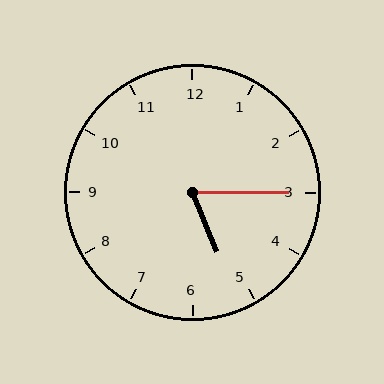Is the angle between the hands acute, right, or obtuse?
It is acute.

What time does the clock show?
5:15.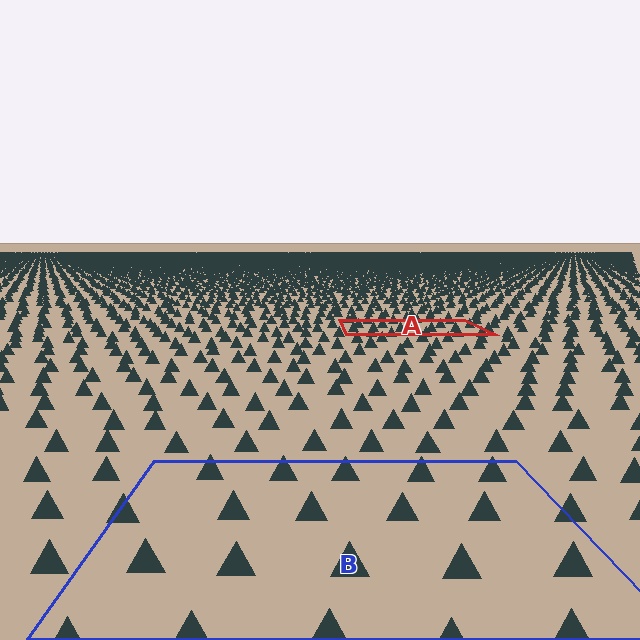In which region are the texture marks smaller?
The texture marks are smaller in region A, because it is farther away.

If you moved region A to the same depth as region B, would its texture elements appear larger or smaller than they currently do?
They would appear larger. At a closer depth, the same texture elements are projected at a bigger on-screen size.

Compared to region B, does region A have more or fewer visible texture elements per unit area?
Region A has more texture elements per unit area — they are packed more densely because it is farther away.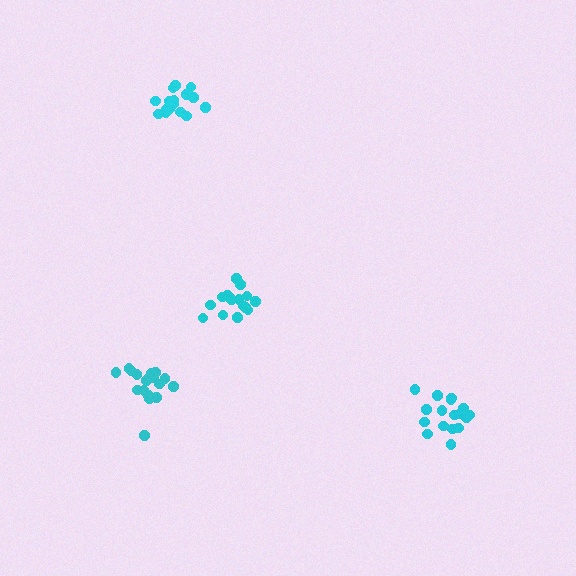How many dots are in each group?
Group 1: 19 dots, Group 2: 15 dots, Group 3: 17 dots, Group 4: 16 dots (67 total).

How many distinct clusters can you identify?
There are 4 distinct clusters.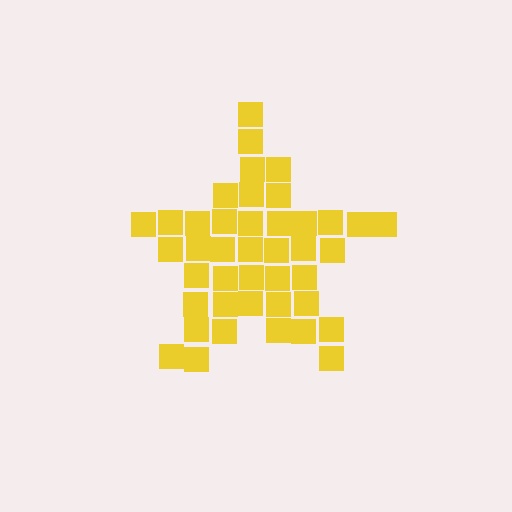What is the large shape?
The large shape is a star.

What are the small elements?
The small elements are squares.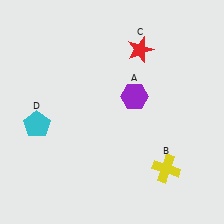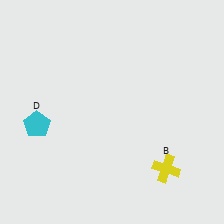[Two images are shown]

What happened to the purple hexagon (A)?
The purple hexagon (A) was removed in Image 2. It was in the top-right area of Image 1.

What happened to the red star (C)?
The red star (C) was removed in Image 2. It was in the top-right area of Image 1.